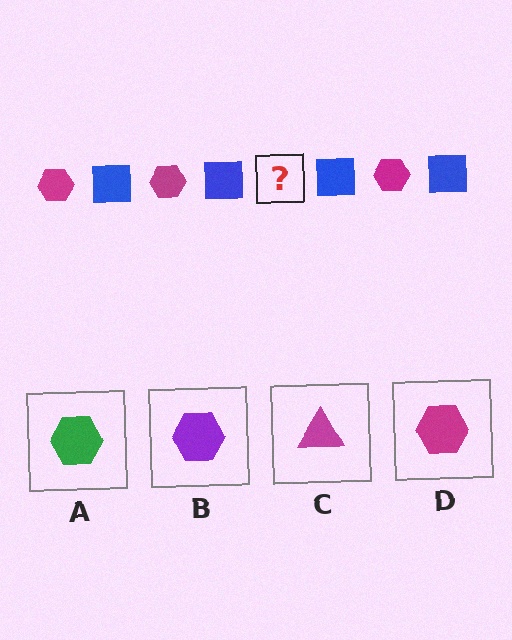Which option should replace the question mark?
Option D.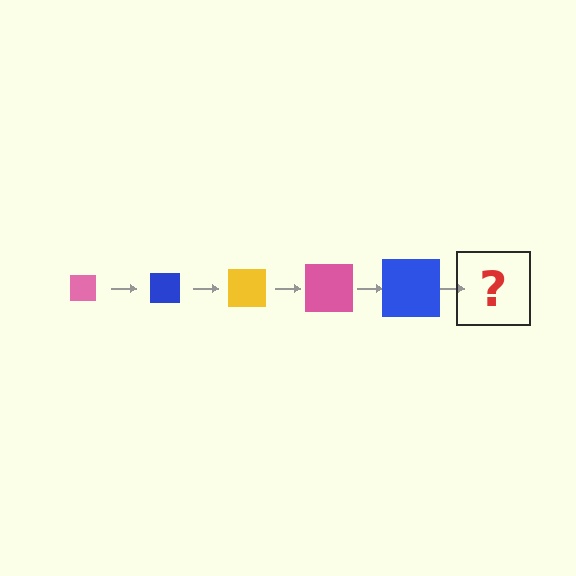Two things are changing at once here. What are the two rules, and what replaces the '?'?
The two rules are that the square grows larger each step and the color cycles through pink, blue, and yellow. The '?' should be a yellow square, larger than the previous one.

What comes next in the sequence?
The next element should be a yellow square, larger than the previous one.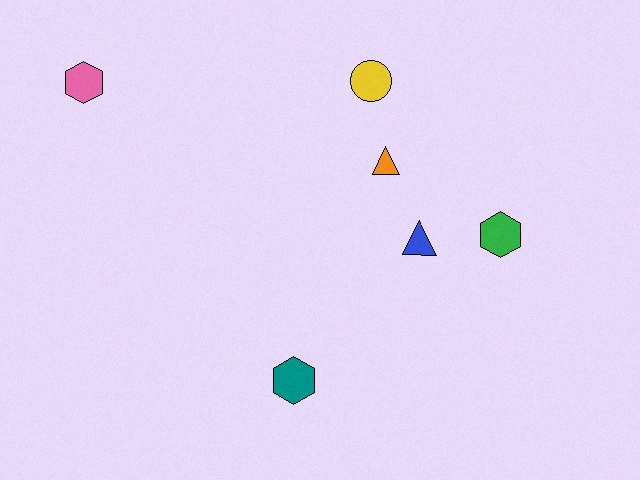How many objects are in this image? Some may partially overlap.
There are 6 objects.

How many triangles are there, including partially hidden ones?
There are 2 triangles.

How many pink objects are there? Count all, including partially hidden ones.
There is 1 pink object.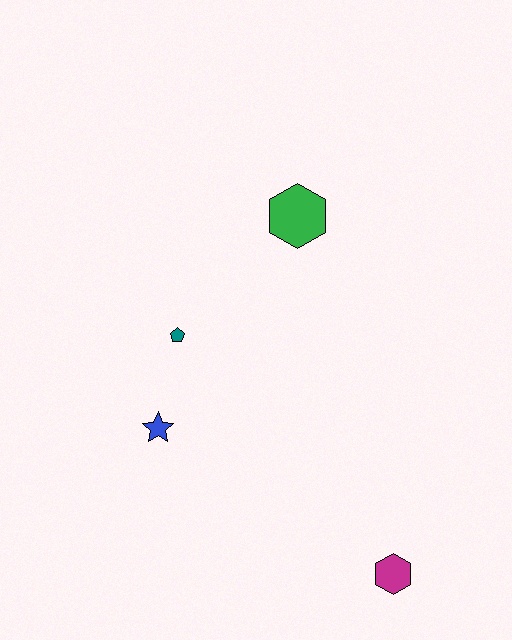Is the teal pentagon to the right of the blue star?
Yes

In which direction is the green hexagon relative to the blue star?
The green hexagon is above the blue star.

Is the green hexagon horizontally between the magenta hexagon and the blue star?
Yes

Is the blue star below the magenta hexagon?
No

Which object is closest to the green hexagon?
The teal pentagon is closest to the green hexagon.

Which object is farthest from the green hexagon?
The magenta hexagon is farthest from the green hexagon.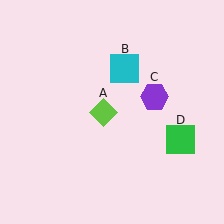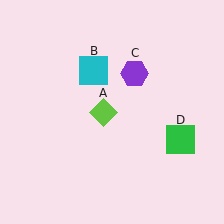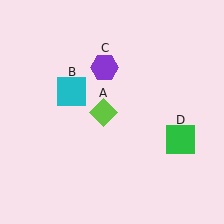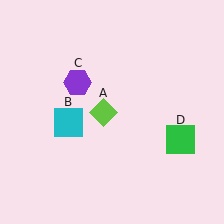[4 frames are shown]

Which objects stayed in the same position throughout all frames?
Lime diamond (object A) and green square (object D) remained stationary.